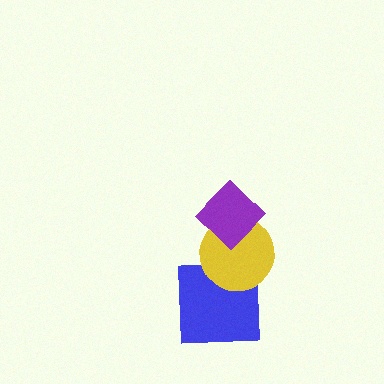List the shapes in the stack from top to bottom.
From top to bottom: the purple diamond, the yellow circle, the blue square.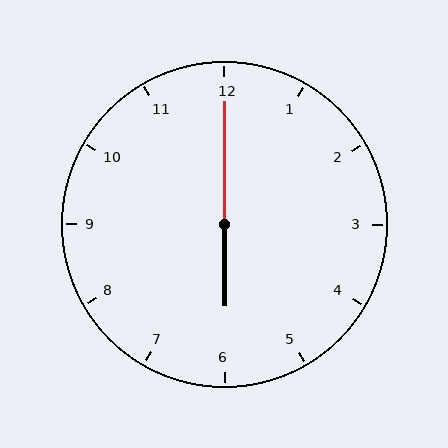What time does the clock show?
6:00.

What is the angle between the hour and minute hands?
Approximately 180 degrees.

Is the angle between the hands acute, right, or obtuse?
It is obtuse.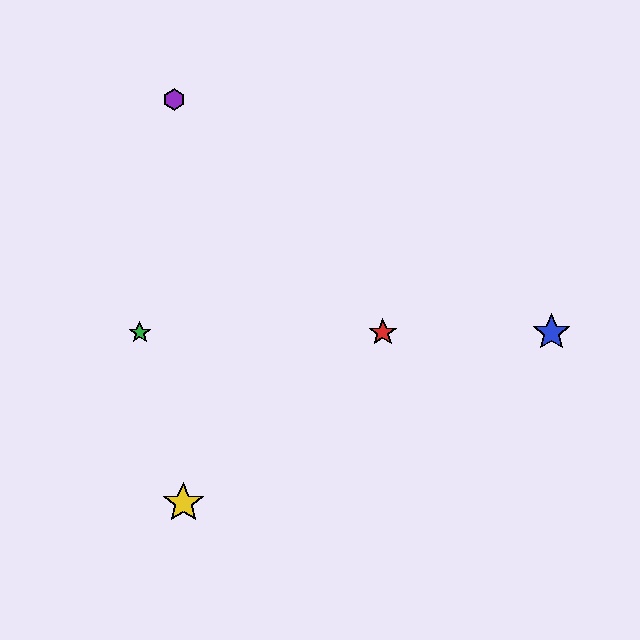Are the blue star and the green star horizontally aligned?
Yes, both are at y≈333.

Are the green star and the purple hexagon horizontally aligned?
No, the green star is at y≈333 and the purple hexagon is at y≈99.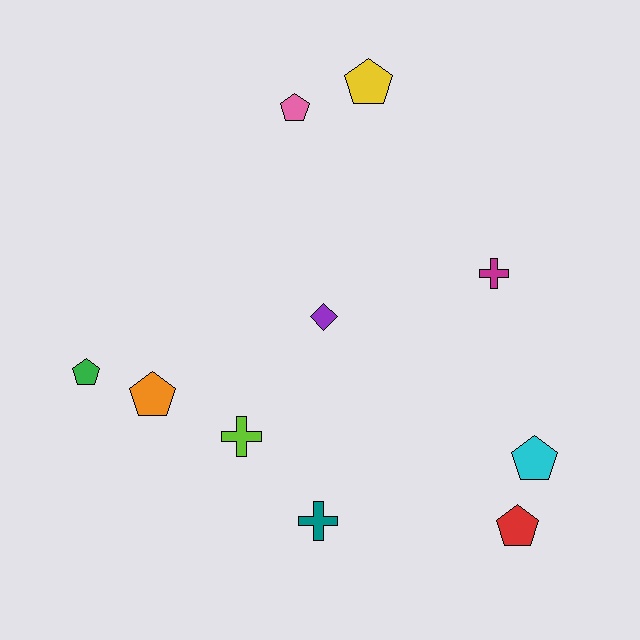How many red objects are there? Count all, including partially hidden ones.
There is 1 red object.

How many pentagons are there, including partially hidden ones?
There are 6 pentagons.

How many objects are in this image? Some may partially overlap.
There are 10 objects.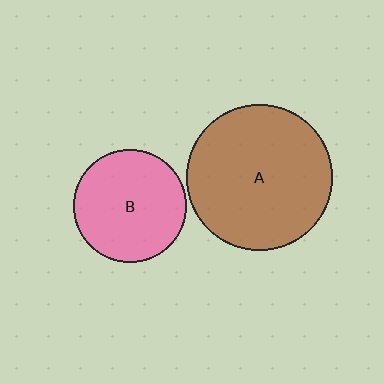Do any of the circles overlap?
No, none of the circles overlap.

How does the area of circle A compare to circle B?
Approximately 1.7 times.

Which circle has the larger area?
Circle A (brown).